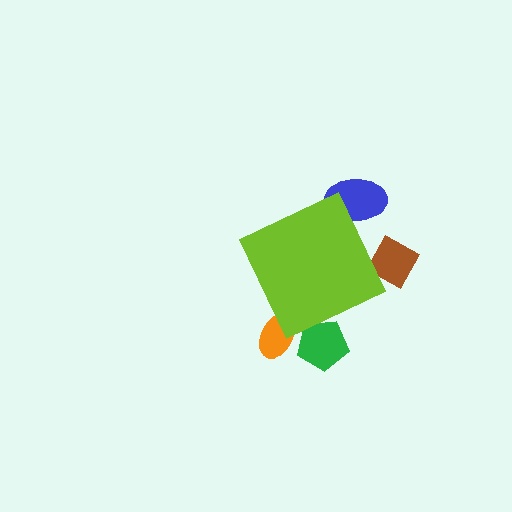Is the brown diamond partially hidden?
Yes, the brown diamond is partially hidden behind the lime diamond.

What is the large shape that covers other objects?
A lime diamond.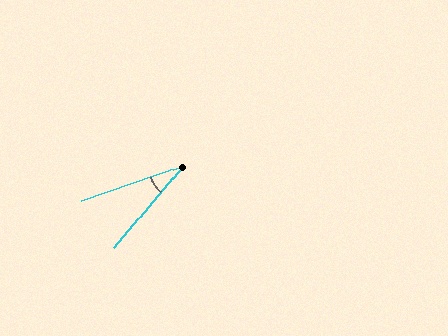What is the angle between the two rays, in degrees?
Approximately 31 degrees.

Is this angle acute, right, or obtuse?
It is acute.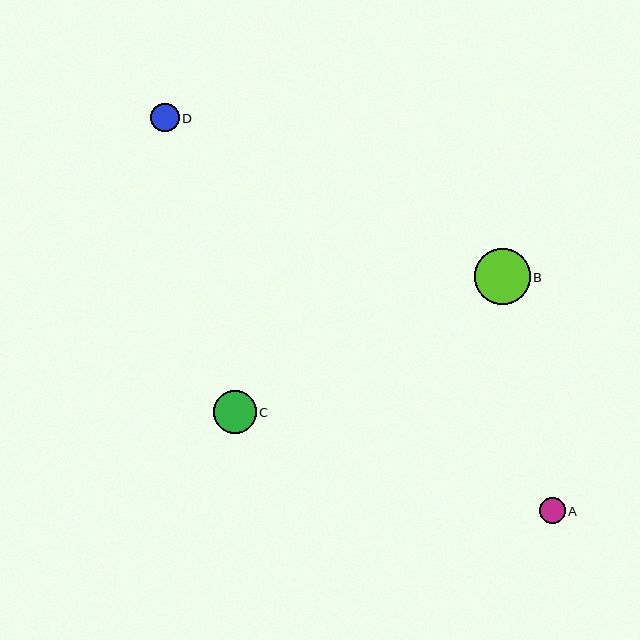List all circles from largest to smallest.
From largest to smallest: B, C, D, A.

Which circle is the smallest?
Circle A is the smallest with a size of approximately 26 pixels.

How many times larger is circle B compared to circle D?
Circle B is approximately 2.0 times the size of circle D.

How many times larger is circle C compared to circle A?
Circle C is approximately 1.7 times the size of circle A.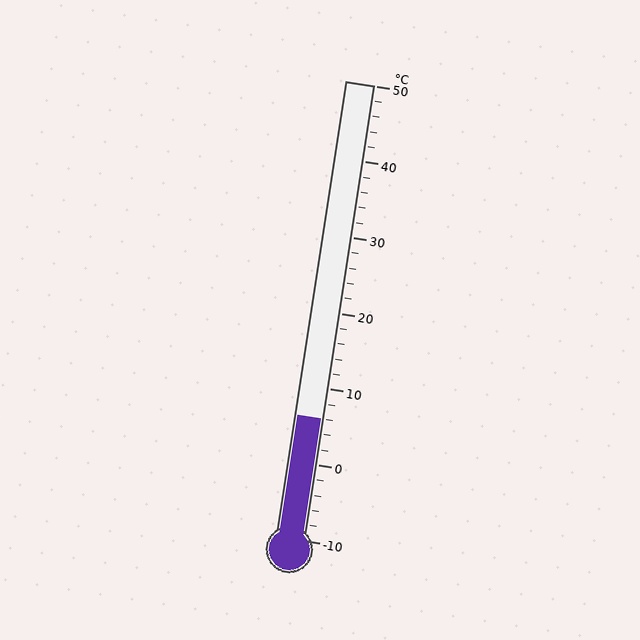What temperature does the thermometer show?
The thermometer shows approximately 6°C.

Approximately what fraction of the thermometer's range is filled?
The thermometer is filled to approximately 25% of its range.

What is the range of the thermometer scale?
The thermometer scale ranges from -10°C to 50°C.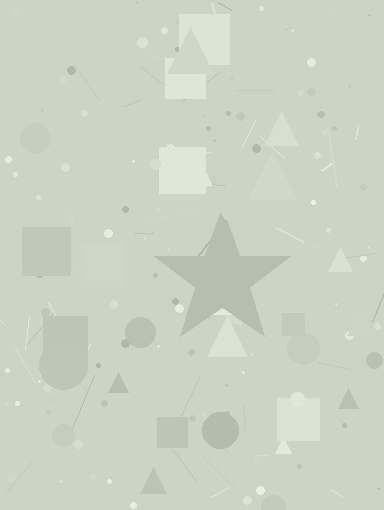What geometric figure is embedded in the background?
A star is embedded in the background.